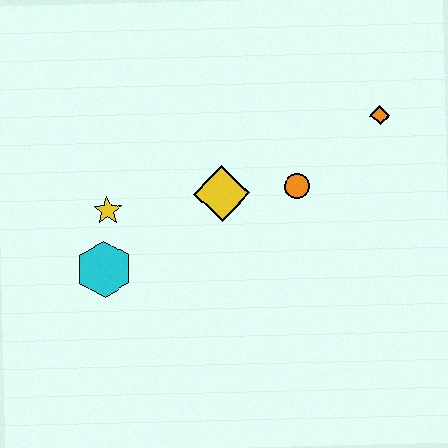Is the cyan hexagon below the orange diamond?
Yes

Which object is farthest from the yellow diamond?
The orange diamond is farthest from the yellow diamond.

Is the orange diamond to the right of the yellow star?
Yes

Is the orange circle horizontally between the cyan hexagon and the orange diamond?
Yes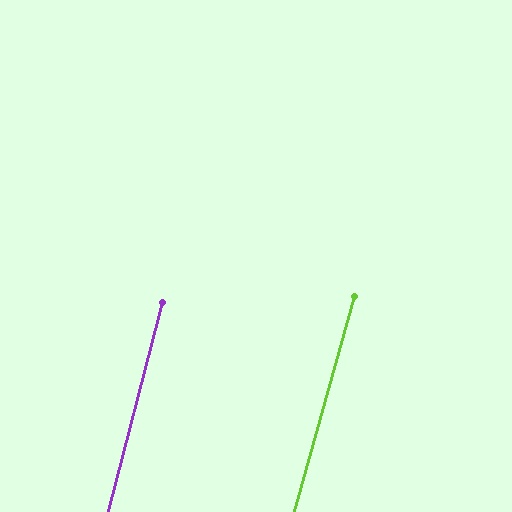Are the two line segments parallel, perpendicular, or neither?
Parallel — their directions differ by only 0.9°.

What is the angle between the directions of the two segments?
Approximately 1 degree.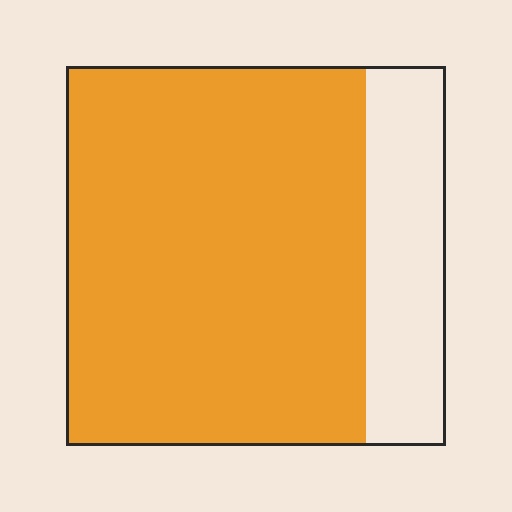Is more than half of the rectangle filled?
Yes.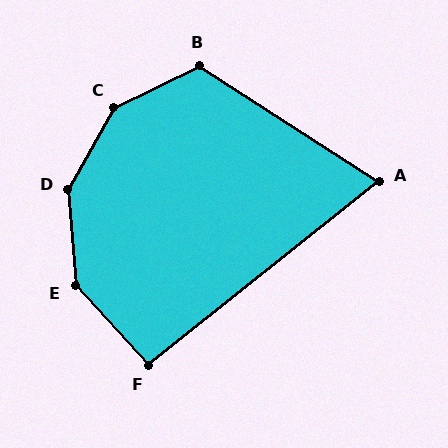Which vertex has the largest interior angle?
C, at approximately 145 degrees.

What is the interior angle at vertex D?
Approximately 145 degrees (obtuse).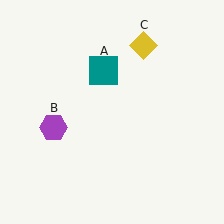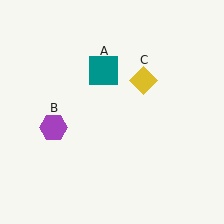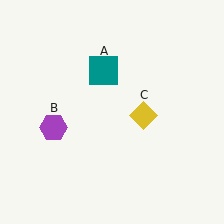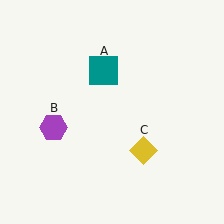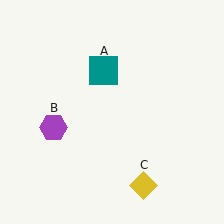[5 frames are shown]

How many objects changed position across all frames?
1 object changed position: yellow diamond (object C).